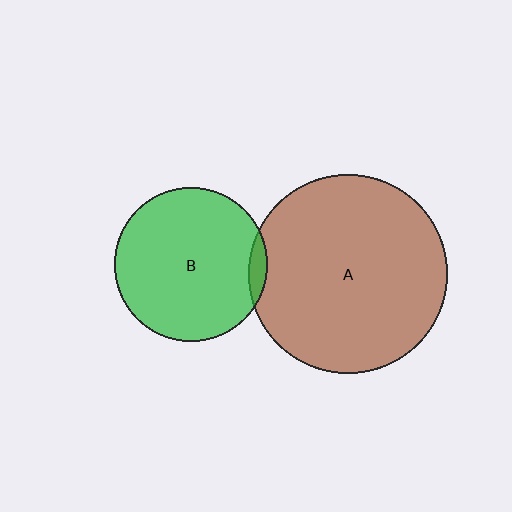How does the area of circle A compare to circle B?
Approximately 1.7 times.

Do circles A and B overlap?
Yes.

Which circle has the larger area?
Circle A (brown).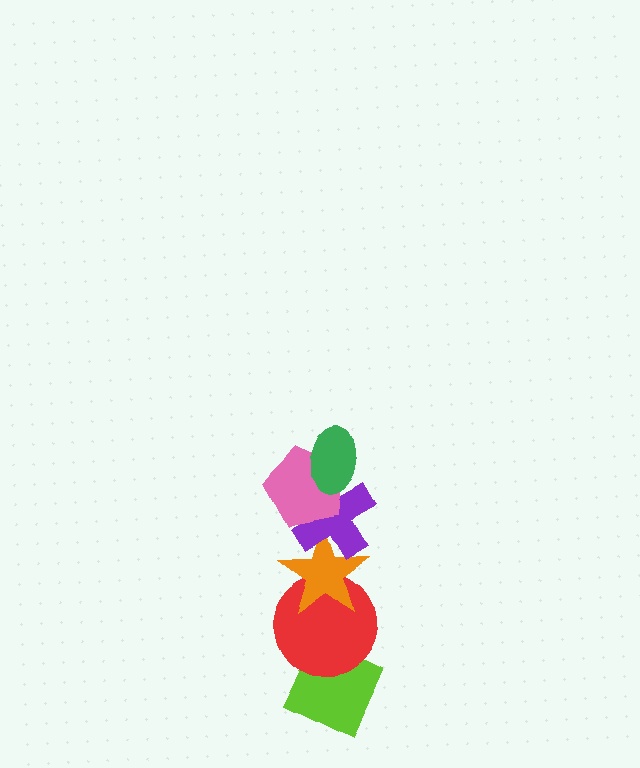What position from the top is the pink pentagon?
The pink pentagon is 2nd from the top.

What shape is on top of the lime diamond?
The red circle is on top of the lime diamond.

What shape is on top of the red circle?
The orange star is on top of the red circle.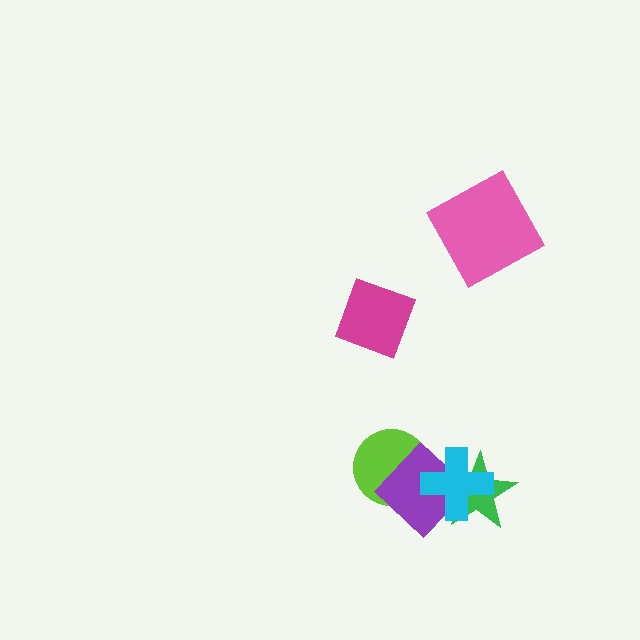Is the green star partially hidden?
Yes, it is partially covered by another shape.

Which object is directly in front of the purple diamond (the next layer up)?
The green star is directly in front of the purple diamond.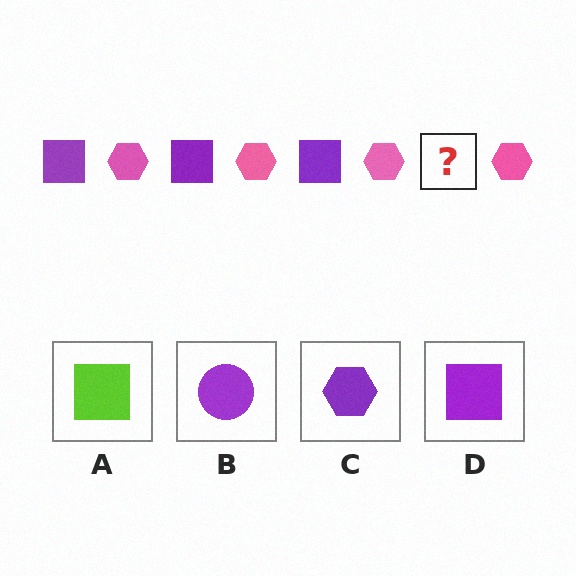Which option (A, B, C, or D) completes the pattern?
D.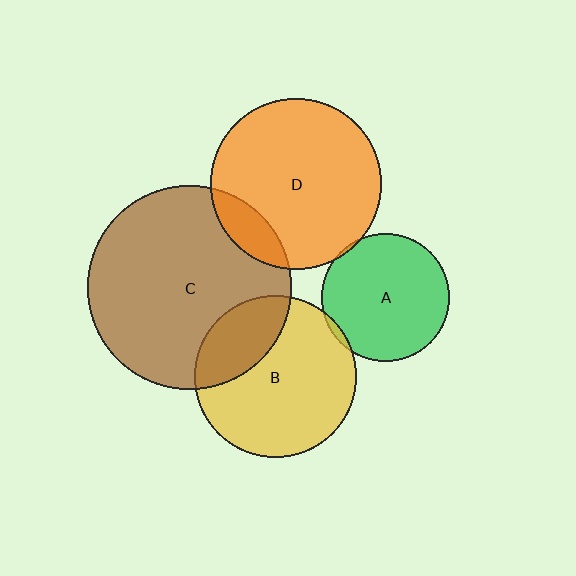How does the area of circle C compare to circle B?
Approximately 1.6 times.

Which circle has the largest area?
Circle C (brown).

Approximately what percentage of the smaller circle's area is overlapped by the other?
Approximately 5%.